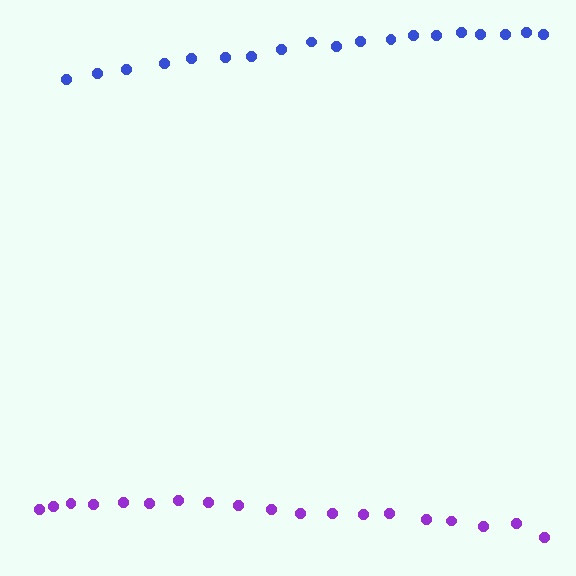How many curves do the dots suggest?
There are 2 distinct paths.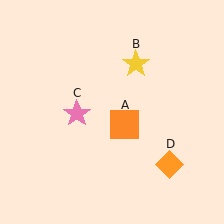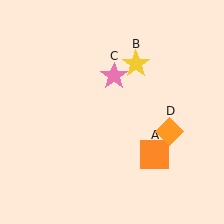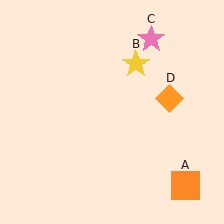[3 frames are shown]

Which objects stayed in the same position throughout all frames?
Yellow star (object B) remained stationary.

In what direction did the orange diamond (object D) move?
The orange diamond (object D) moved up.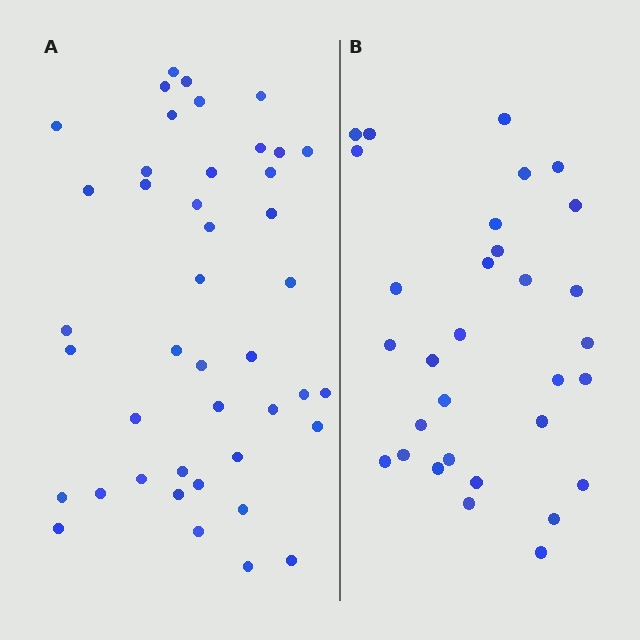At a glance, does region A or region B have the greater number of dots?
Region A (the left region) has more dots.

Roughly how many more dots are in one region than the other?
Region A has roughly 12 or so more dots than region B.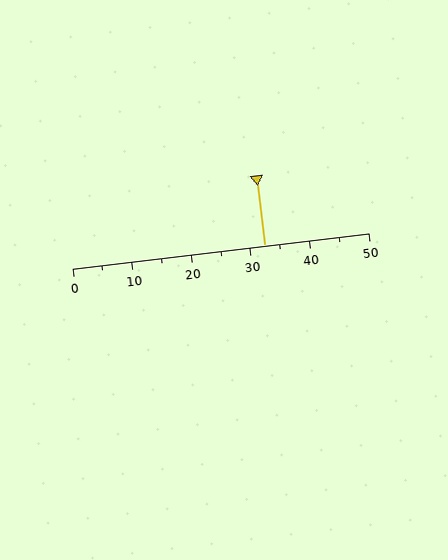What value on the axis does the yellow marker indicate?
The marker indicates approximately 32.5.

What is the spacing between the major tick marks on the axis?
The major ticks are spaced 10 apart.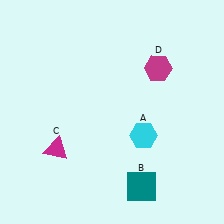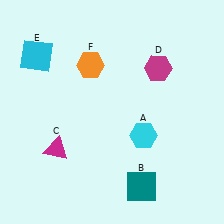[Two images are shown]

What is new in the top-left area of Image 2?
An orange hexagon (F) was added in the top-left area of Image 2.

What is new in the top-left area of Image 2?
A cyan square (E) was added in the top-left area of Image 2.